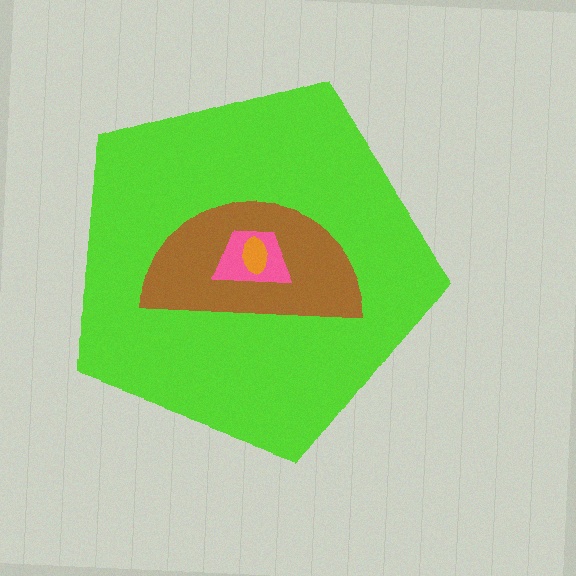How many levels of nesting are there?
4.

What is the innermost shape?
The orange ellipse.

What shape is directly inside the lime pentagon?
The brown semicircle.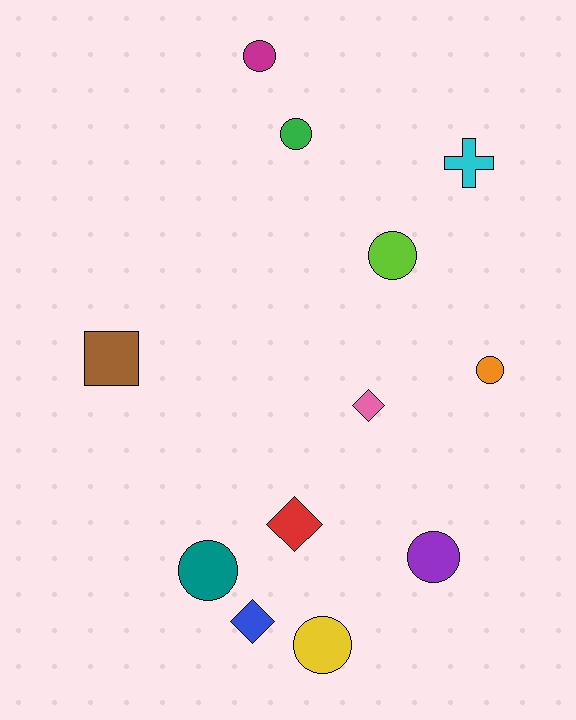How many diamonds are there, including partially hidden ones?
There are 3 diamonds.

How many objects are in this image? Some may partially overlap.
There are 12 objects.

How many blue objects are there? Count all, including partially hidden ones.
There is 1 blue object.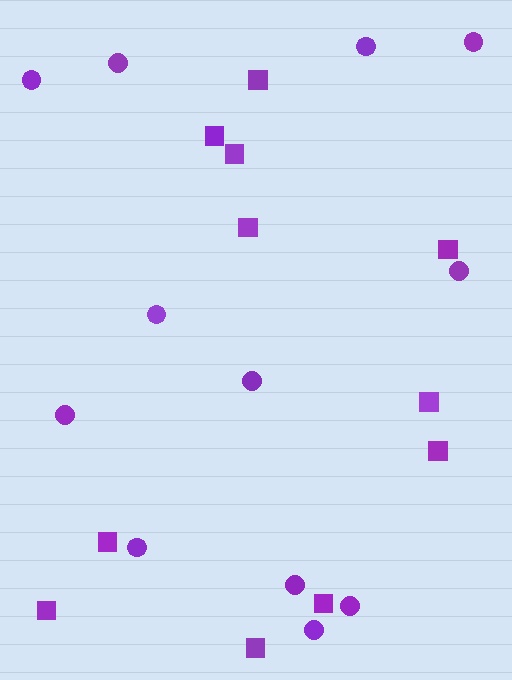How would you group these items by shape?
There are 2 groups: one group of squares (11) and one group of circles (12).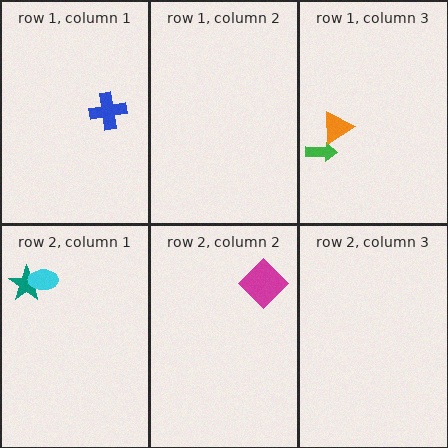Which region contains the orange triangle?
The row 1, column 3 region.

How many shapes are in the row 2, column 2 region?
1.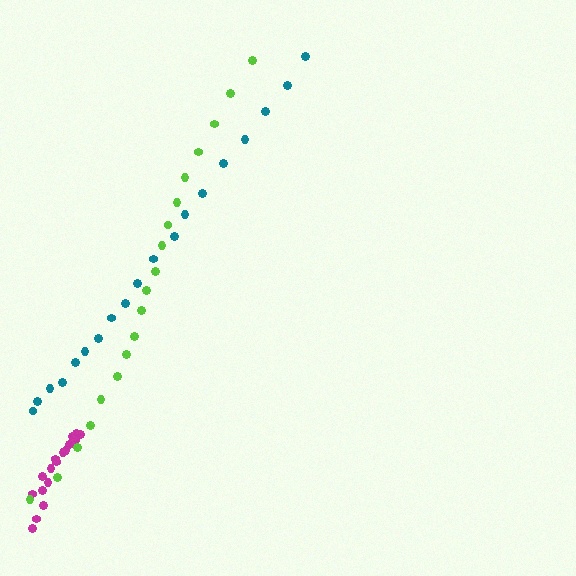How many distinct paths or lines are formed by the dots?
There are 3 distinct paths.